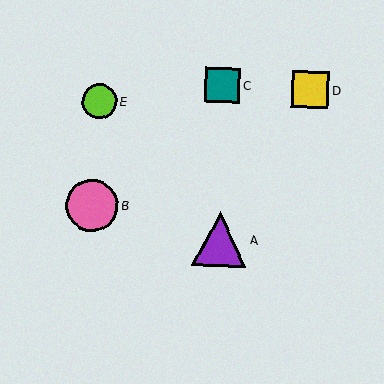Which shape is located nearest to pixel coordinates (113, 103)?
The lime circle (labeled E) at (99, 101) is nearest to that location.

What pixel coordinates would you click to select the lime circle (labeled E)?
Click at (99, 101) to select the lime circle E.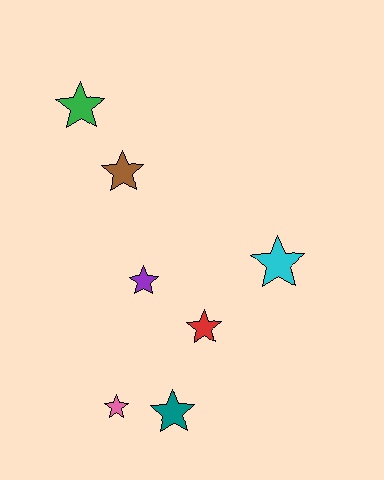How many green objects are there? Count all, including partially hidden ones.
There is 1 green object.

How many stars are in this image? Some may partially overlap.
There are 7 stars.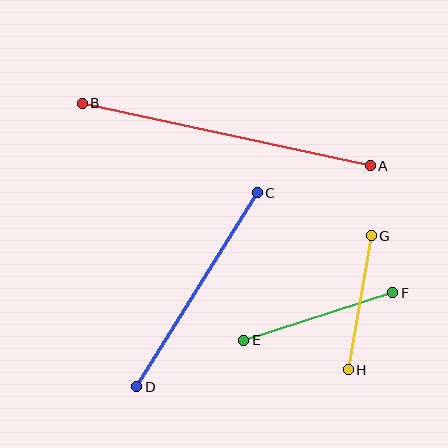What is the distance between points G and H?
The distance is approximately 136 pixels.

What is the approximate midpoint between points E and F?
The midpoint is at approximately (318, 316) pixels.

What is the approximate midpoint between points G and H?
The midpoint is at approximately (360, 303) pixels.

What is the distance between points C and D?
The distance is approximately 229 pixels.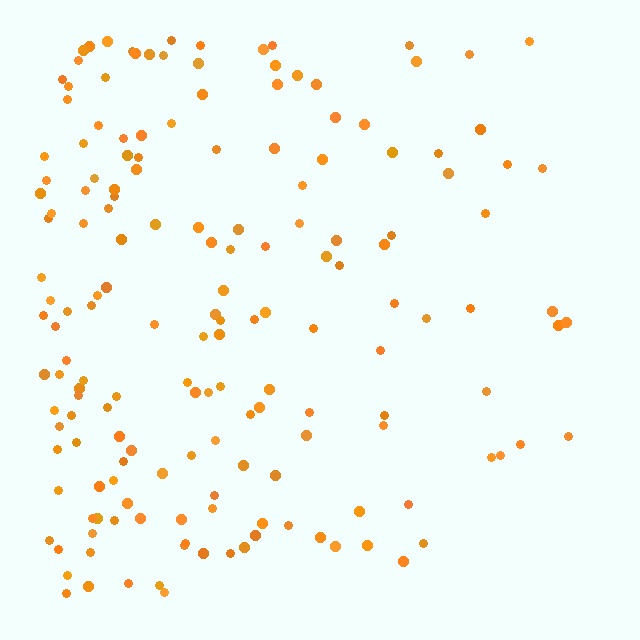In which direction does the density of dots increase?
From right to left, with the left side densest.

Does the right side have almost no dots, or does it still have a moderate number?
Still a moderate number, just noticeably fewer than the left.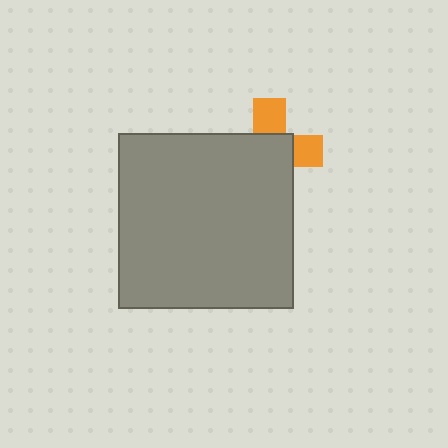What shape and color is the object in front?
The object in front is a gray square.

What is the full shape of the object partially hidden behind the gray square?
The partially hidden object is an orange cross.